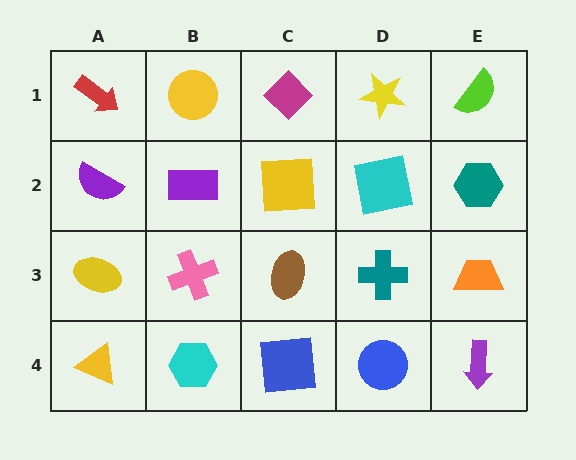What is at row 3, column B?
A pink cross.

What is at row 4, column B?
A cyan hexagon.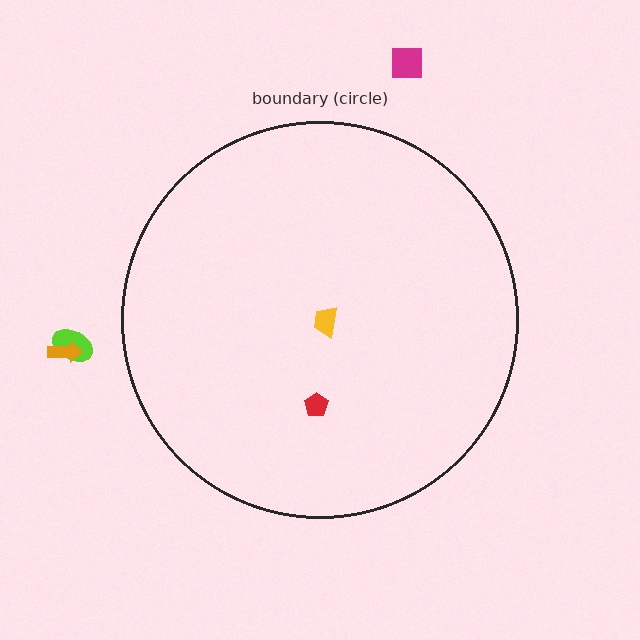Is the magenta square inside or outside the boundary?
Outside.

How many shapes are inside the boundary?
2 inside, 3 outside.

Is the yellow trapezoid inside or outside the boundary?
Inside.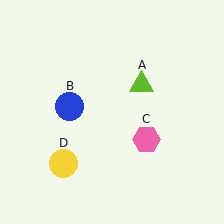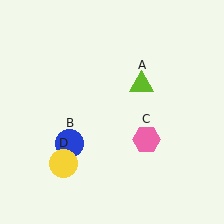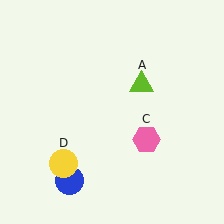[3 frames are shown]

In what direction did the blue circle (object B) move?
The blue circle (object B) moved down.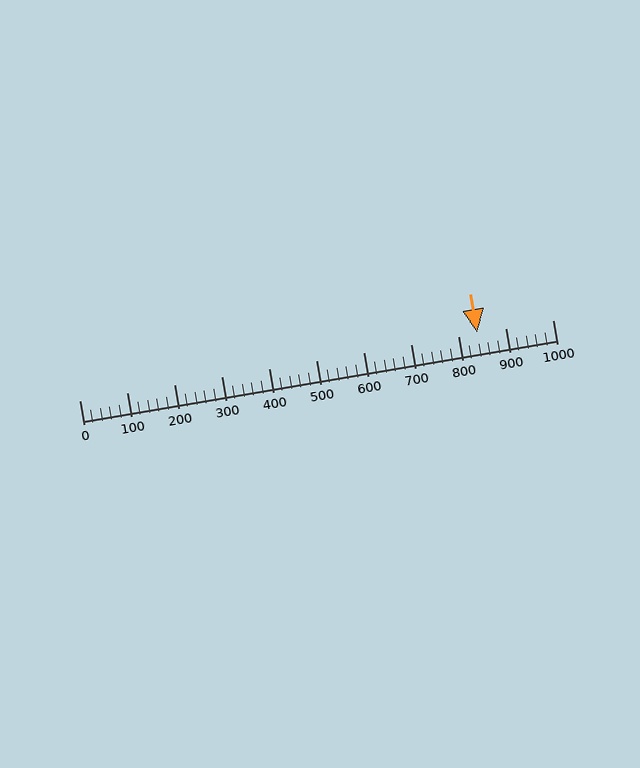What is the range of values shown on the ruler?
The ruler shows values from 0 to 1000.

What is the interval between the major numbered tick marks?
The major tick marks are spaced 100 units apart.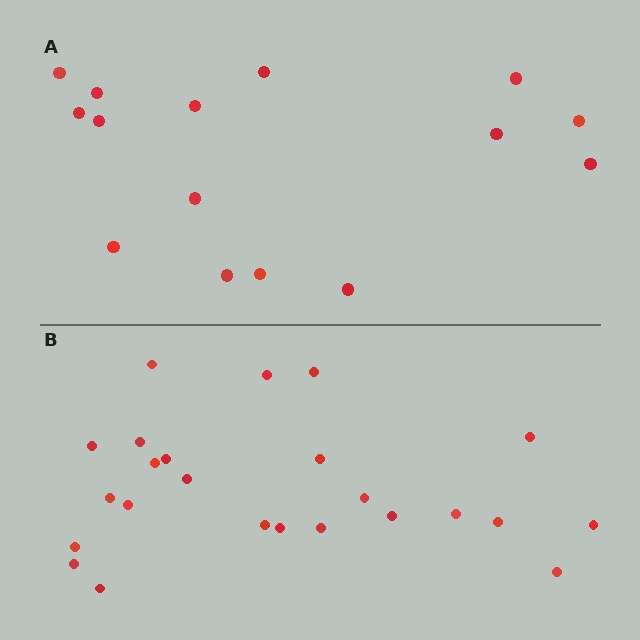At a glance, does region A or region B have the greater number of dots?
Region B (the bottom region) has more dots.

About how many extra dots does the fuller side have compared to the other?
Region B has roughly 8 or so more dots than region A.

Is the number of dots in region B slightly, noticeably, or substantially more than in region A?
Region B has substantially more. The ratio is roughly 1.6 to 1.